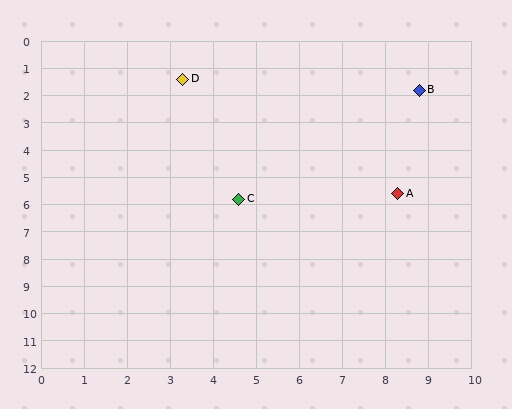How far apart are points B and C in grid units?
Points B and C are about 5.8 grid units apart.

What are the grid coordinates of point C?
Point C is at approximately (4.6, 5.8).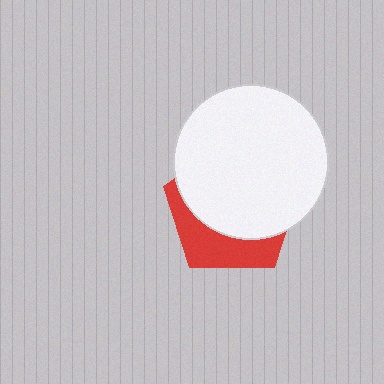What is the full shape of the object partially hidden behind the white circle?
The partially hidden object is a red pentagon.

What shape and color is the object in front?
The object in front is a white circle.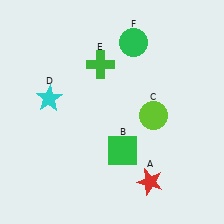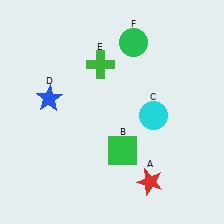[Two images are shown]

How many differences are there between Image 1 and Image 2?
There are 2 differences between the two images.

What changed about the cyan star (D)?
In Image 1, D is cyan. In Image 2, it changed to blue.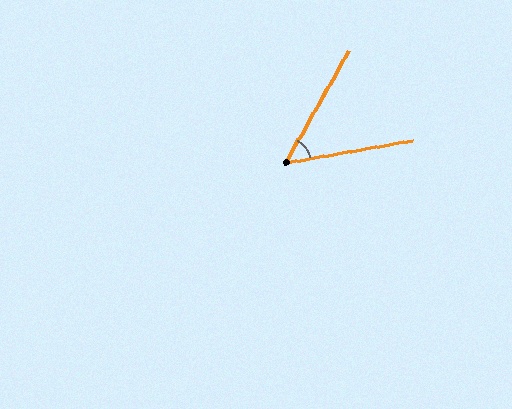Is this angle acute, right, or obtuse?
It is acute.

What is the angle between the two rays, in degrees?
Approximately 51 degrees.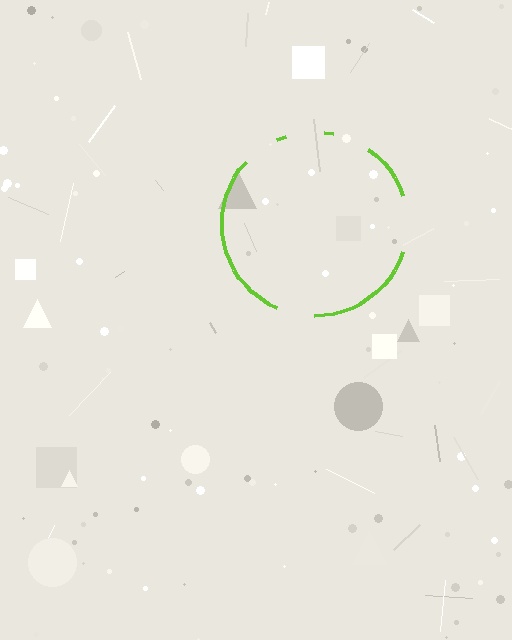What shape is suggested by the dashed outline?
The dashed outline suggests a circle.